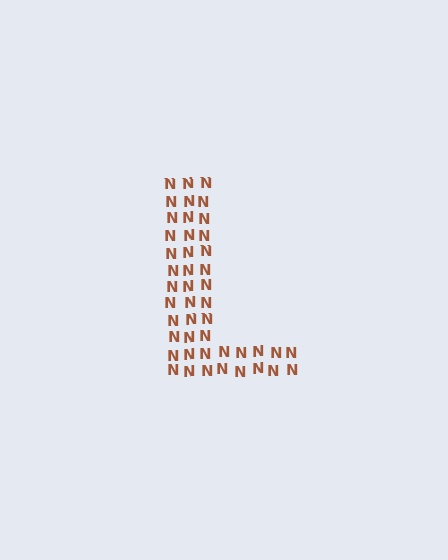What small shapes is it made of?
It is made of small letter N's.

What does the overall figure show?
The overall figure shows the letter L.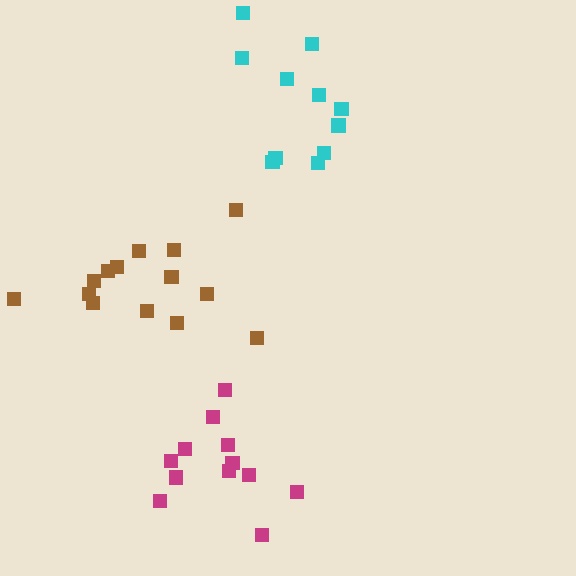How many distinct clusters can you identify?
There are 3 distinct clusters.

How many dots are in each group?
Group 1: 12 dots, Group 2: 11 dots, Group 3: 14 dots (37 total).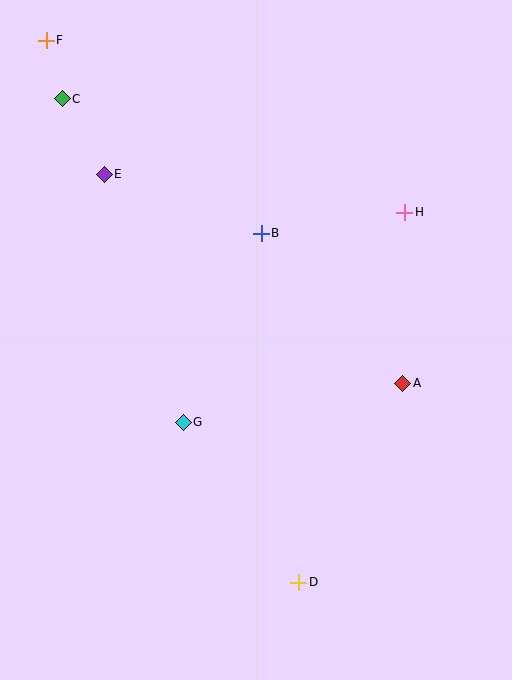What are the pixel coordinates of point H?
Point H is at (405, 213).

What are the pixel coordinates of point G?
Point G is at (183, 422).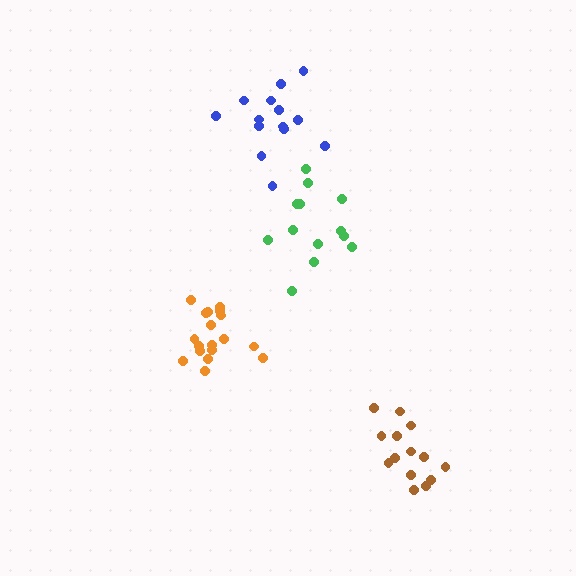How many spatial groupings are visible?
There are 4 spatial groupings.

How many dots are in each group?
Group 1: 19 dots, Group 2: 14 dots, Group 3: 13 dots, Group 4: 14 dots (60 total).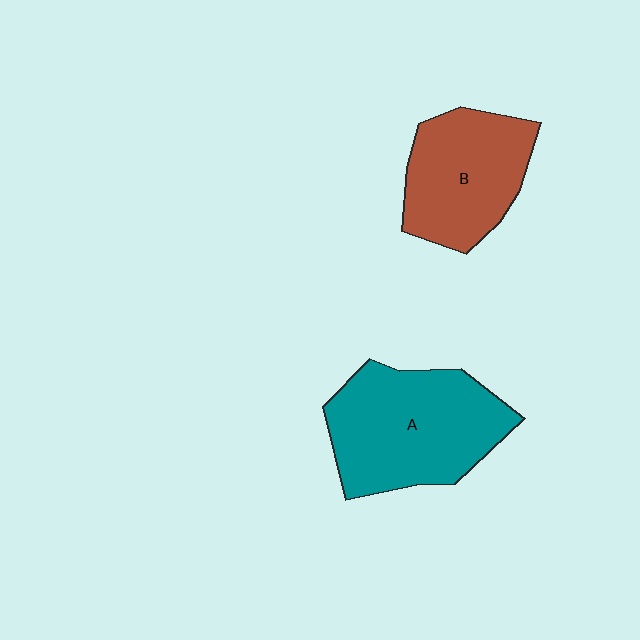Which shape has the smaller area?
Shape B (brown).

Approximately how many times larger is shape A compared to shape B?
Approximately 1.3 times.